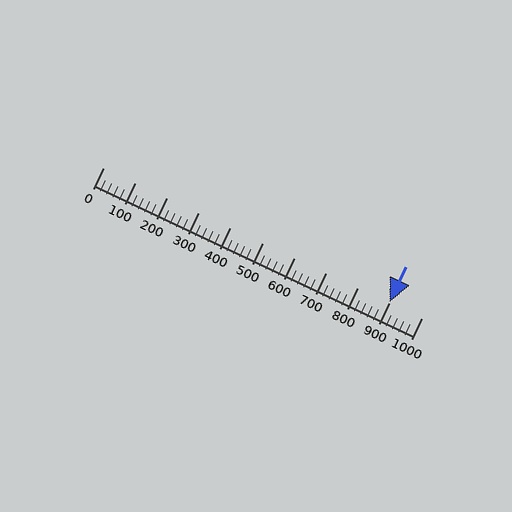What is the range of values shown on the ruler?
The ruler shows values from 0 to 1000.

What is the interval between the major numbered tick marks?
The major tick marks are spaced 100 units apart.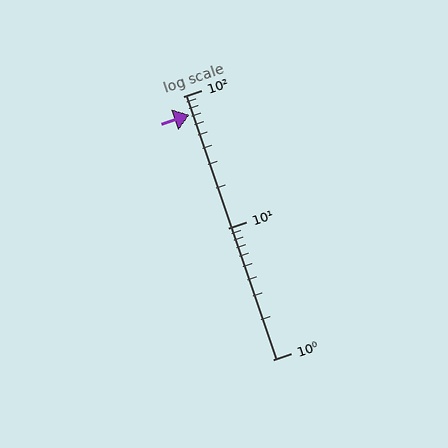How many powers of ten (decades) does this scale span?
The scale spans 2 decades, from 1 to 100.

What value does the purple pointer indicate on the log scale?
The pointer indicates approximately 72.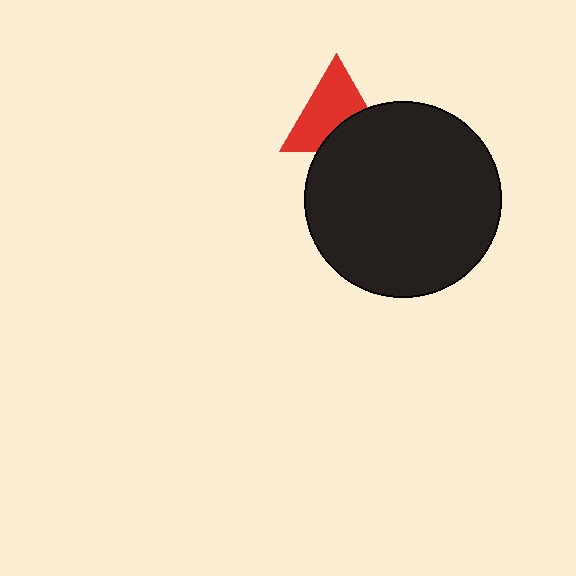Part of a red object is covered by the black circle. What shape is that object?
It is a triangle.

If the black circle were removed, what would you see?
You would see the complete red triangle.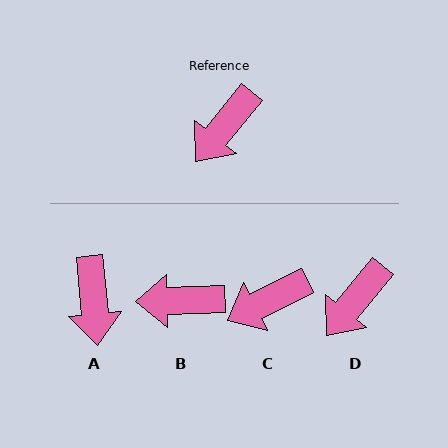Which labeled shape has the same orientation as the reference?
D.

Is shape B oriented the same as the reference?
No, it is off by about 49 degrees.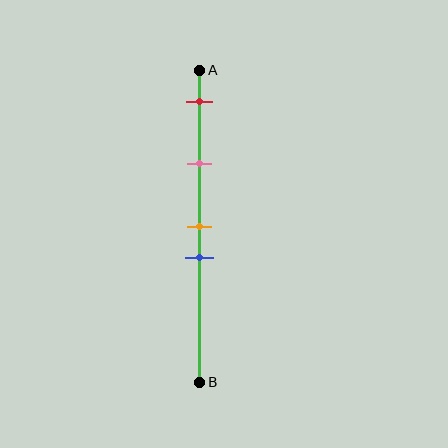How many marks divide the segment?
There are 4 marks dividing the segment.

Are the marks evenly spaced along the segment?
No, the marks are not evenly spaced.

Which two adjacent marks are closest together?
The orange and blue marks are the closest adjacent pair.